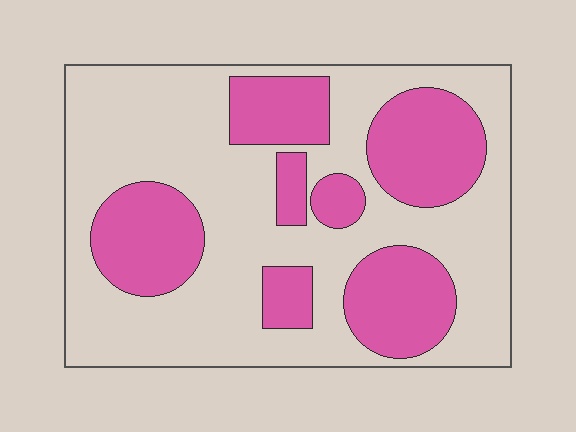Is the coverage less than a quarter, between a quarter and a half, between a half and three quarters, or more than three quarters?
Between a quarter and a half.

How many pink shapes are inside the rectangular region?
7.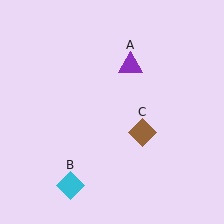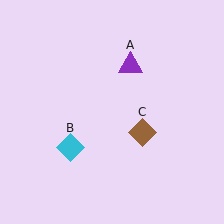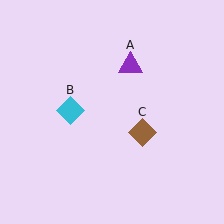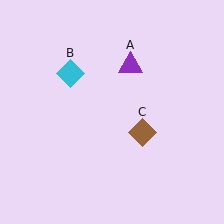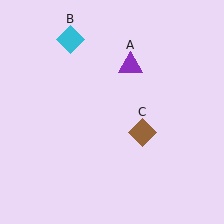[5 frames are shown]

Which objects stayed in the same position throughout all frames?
Purple triangle (object A) and brown diamond (object C) remained stationary.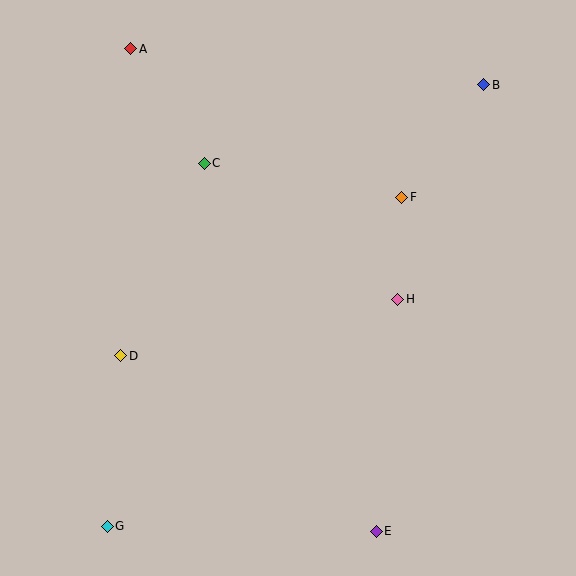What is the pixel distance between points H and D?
The distance between H and D is 283 pixels.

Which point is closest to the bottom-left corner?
Point G is closest to the bottom-left corner.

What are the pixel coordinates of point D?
Point D is at (121, 356).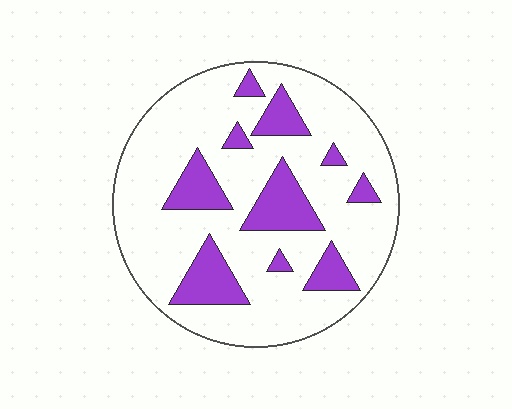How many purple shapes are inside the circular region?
10.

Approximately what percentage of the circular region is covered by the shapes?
Approximately 20%.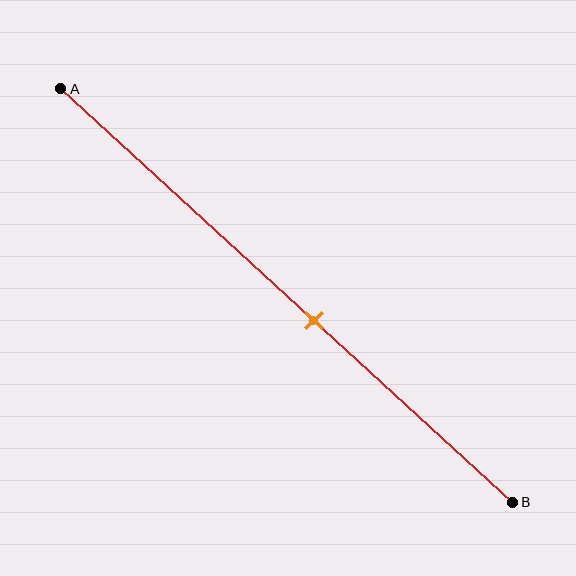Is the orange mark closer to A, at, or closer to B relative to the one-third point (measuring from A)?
The orange mark is closer to point B than the one-third point of segment AB.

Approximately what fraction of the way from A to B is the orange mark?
The orange mark is approximately 55% of the way from A to B.